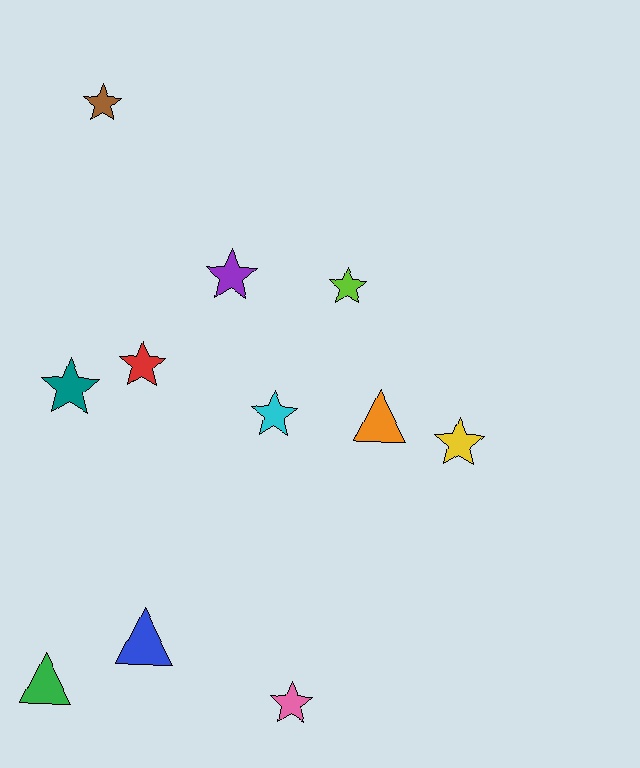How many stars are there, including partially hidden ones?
There are 8 stars.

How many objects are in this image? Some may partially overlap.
There are 11 objects.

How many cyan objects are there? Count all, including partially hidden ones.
There is 1 cyan object.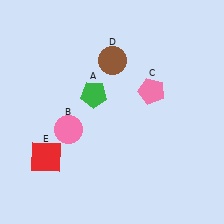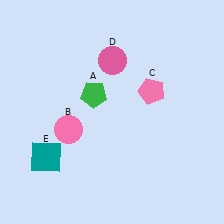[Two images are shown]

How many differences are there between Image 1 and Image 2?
There are 2 differences between the two images.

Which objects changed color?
D changed from brown to pink. E changed from red to teal.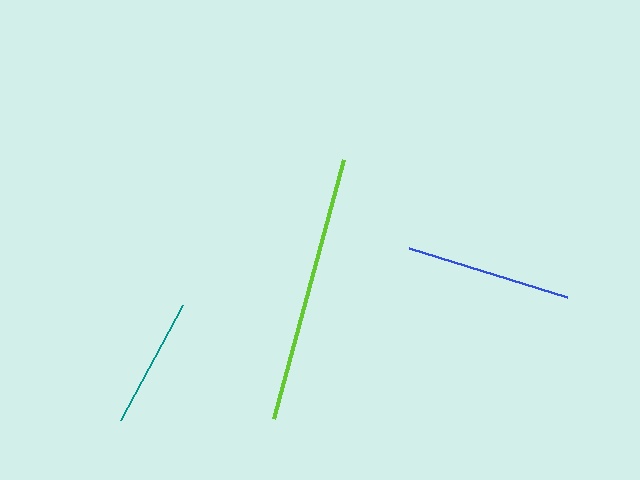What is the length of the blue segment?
The blue segment is approximately 165 pixels long.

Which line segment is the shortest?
The teal line is the shortest at approximately 131 pixels.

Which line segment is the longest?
The lime line is the longest at approximately 268 pixels.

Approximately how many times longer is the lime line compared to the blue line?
The lime line is approximately 1.6 times the length of the blue line.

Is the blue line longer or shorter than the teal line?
The blue line is longer than the teal line.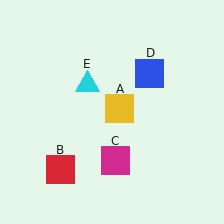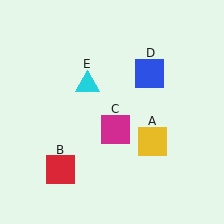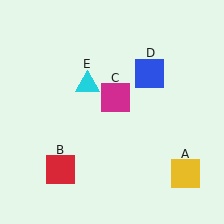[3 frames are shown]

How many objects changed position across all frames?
2 objects changed position: yellow square (object A), magenta square (object C).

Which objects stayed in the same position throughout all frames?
Red square (object B) and blue square (object D) and cyan triangle (object E) remained stationary.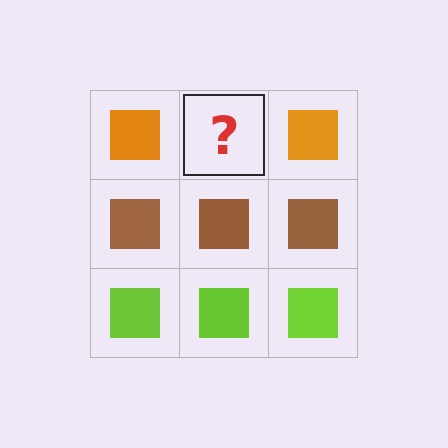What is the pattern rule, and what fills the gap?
The rule is that each row has a consistent color. The gap should be filled with an orange square.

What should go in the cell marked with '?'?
The missing cell should contain an orange square.